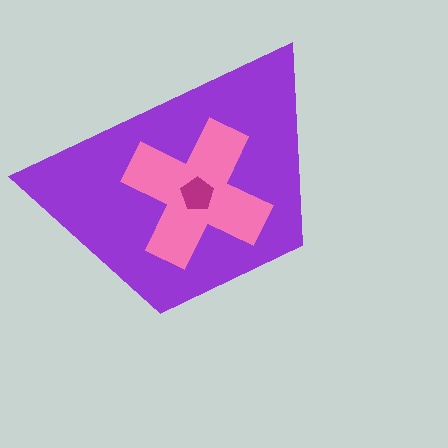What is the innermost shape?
The magenta pentagon.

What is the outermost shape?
The purple trapezoid.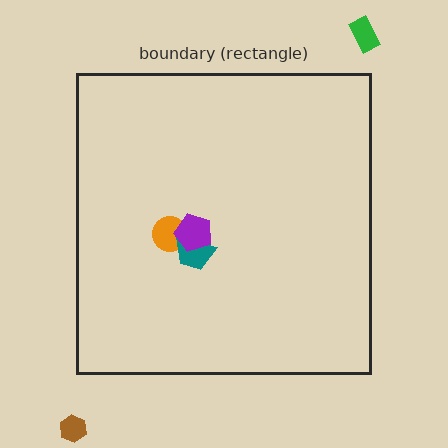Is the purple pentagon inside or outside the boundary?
Inside.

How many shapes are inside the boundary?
3 inside, 2 outside.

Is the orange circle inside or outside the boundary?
Inside.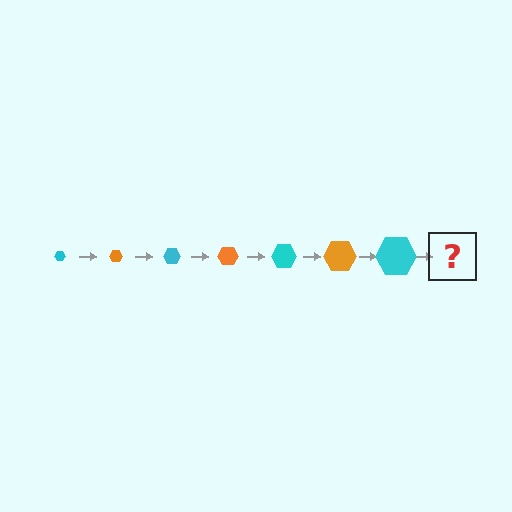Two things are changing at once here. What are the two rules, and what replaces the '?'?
The two rules are that the hexagon grows larger each step and the color cycles through cyan and orange. The '?' should be an orange hexagon, larger than the previous one.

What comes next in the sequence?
The next element should be an orange hexagon, larger than the previous one.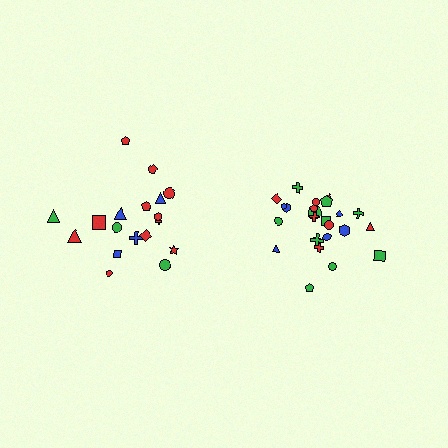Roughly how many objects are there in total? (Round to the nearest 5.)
Roughly 45 objects in total.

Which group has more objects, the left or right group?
The right group.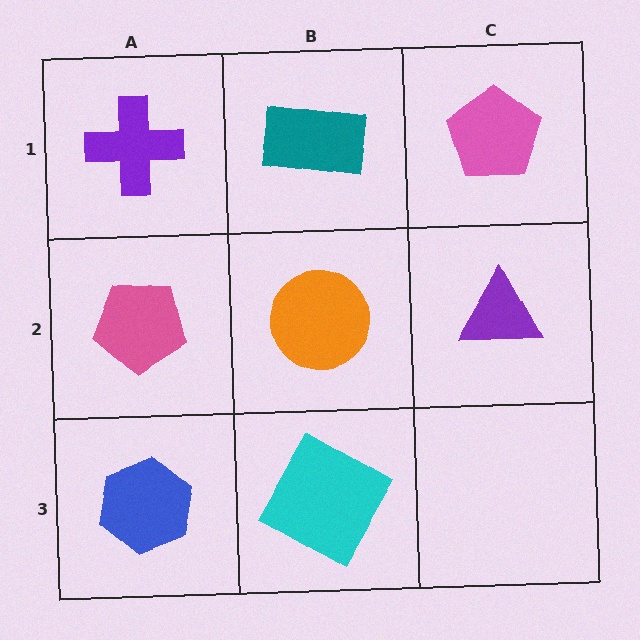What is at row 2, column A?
A pink pentagon.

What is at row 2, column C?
A purple triangle.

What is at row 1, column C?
A pink pentagon.